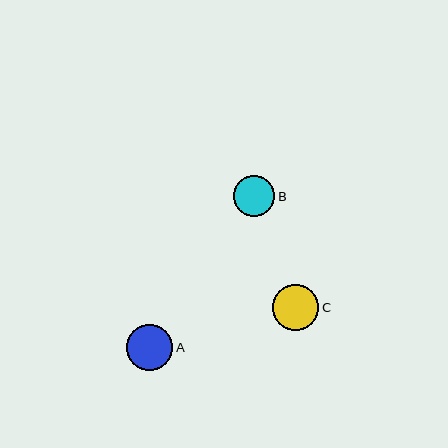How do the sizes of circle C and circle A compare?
Circle C and circle A are approximately the same size.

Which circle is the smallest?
Circle B is the smallest with a size of approximately 41 pixels.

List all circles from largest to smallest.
From largest to smallest: C, A, B.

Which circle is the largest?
Circle C is the largest with a size of approximately 46 pixels.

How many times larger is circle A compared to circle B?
Circle A is approximately 1.1 times the size of circle B.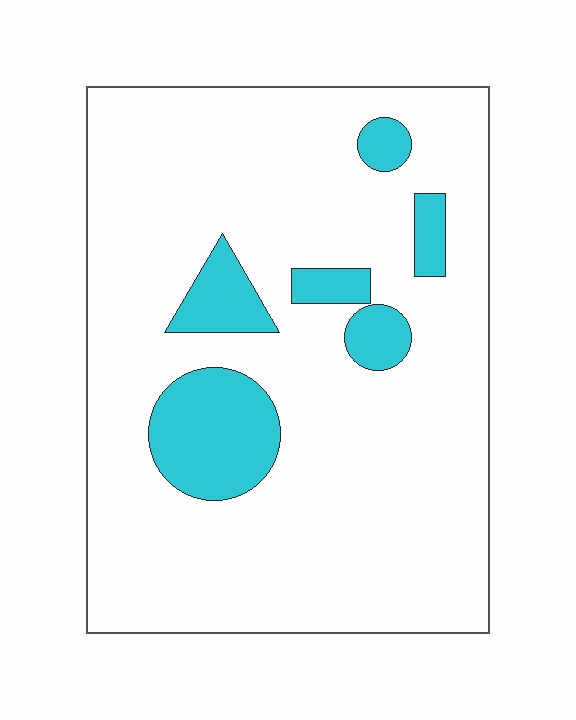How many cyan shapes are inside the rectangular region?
6.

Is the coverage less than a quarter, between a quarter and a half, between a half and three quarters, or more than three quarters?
Less than a quarter.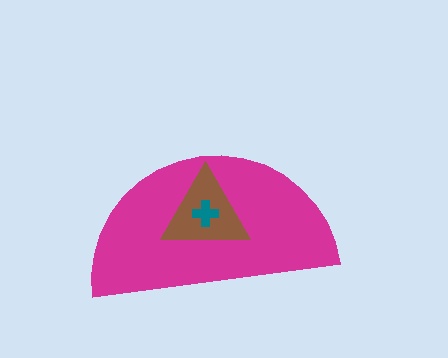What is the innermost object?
The teal cross.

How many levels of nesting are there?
3.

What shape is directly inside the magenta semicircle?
The brown triangle.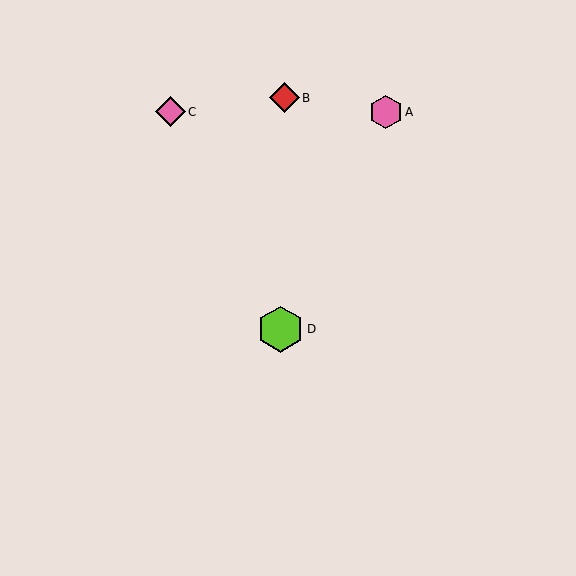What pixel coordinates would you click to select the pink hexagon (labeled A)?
Click at (386, 112) to select the pink hexagon A.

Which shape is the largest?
The lime hexagon (labeled D) is the largest.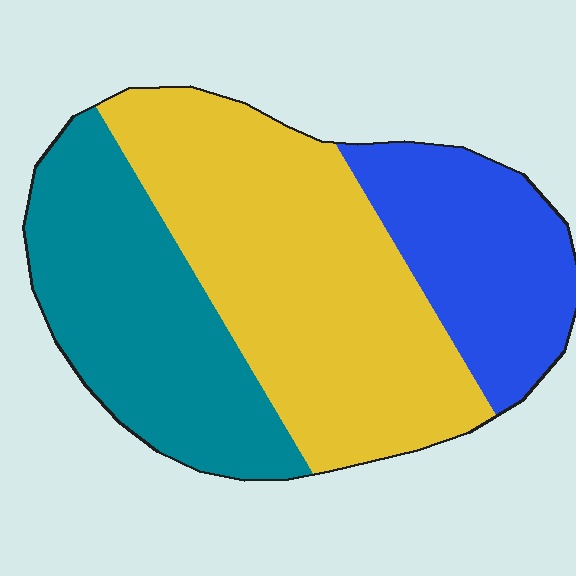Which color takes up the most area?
Yellow, at roughly 45%.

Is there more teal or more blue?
Teal.